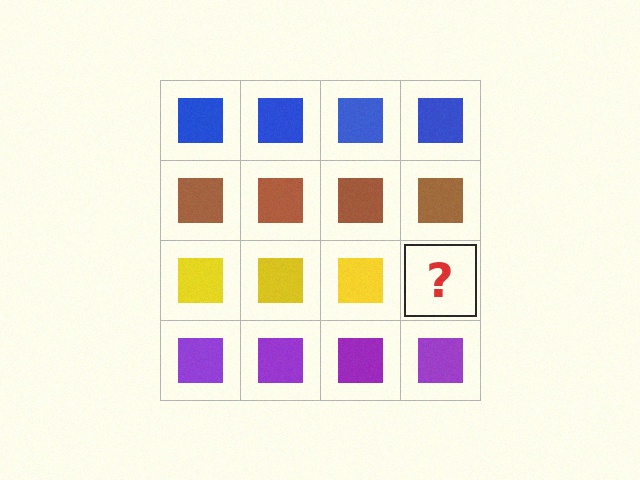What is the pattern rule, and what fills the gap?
The rule is that each row has a consistent color. The gap should be filled with a yellow square.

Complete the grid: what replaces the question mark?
The question mark should be replaced with a yellow square.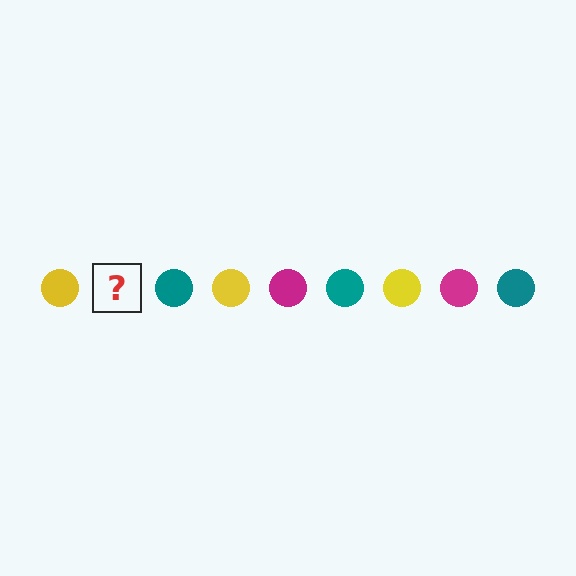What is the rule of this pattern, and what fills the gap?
The rule is that the pattern cycles through yellow, magenta, teal circles. The gap should be filled with a magenta circle.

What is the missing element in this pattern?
The missing element is a magenta circle.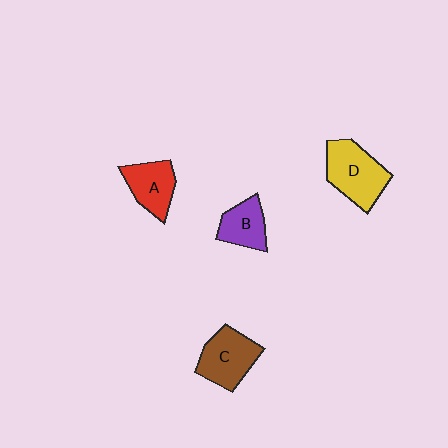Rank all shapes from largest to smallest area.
From largest to smallest: D (yellow), C (brown), A (red), B (purple).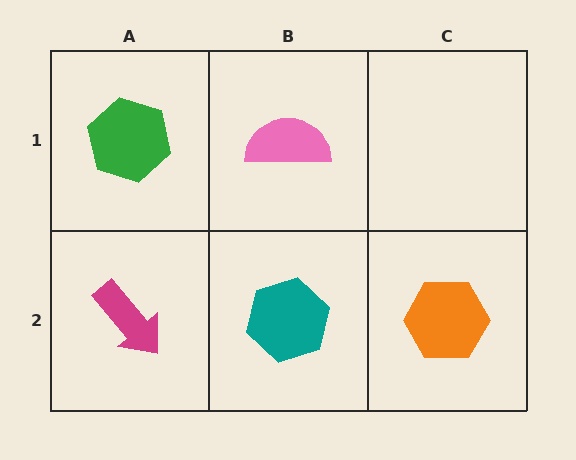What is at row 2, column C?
An orange hexagon.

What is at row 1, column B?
A pink semicircle.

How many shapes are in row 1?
2 shapes.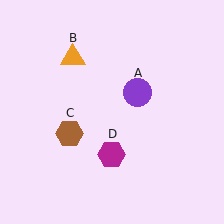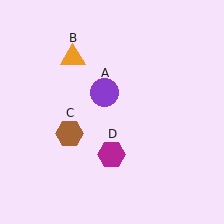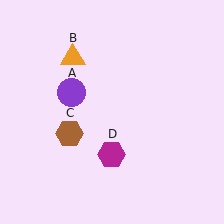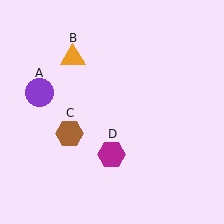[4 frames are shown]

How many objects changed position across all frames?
1 object changed position: purple circle (object A).